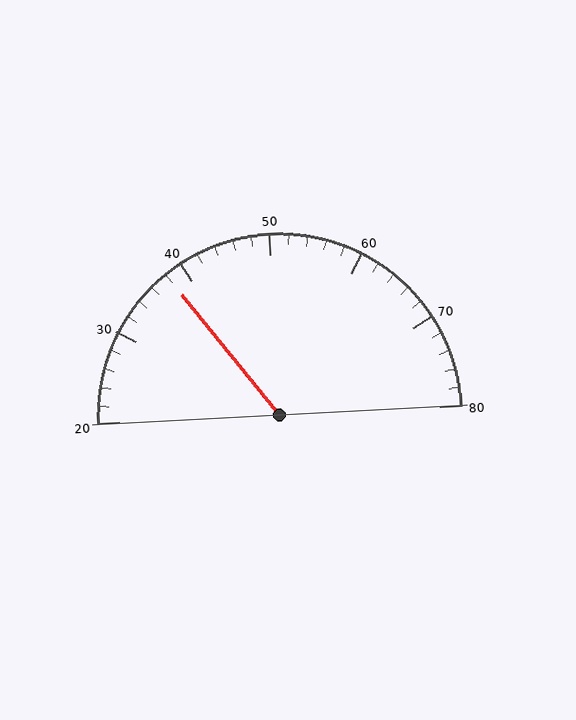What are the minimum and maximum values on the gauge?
The gauge ranges from 20 to 80.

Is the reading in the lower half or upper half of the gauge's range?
The reading is in the lower half of the range (20 to 80).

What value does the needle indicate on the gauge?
The needle indicates approximately 38.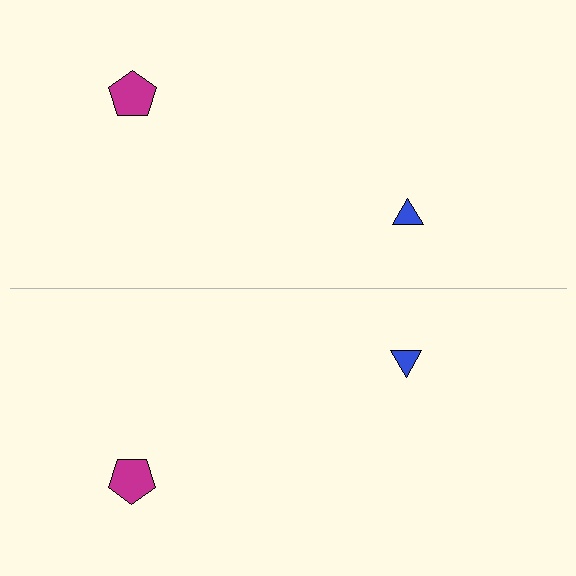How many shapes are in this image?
There are 4 shapes in this image.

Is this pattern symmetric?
Yes, this pattern has bilateral (reflection) symmetry.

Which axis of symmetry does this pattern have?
The pattern has a horizontal axis of symmetry running through the center of the image.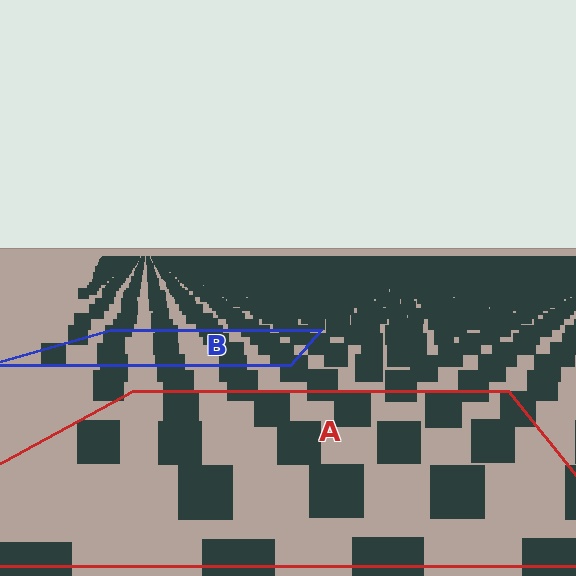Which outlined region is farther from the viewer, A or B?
Region B is farther from the viewer — the texture elements inside it appear smaller and more densely packed.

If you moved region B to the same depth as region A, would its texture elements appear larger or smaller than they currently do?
They would appear larger. At a closer depth, the same texture elements are projected at a bigger on-screen size.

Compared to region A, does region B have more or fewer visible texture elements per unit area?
Region B has more texture elements per unit area — they are packed more densely because it is farther away.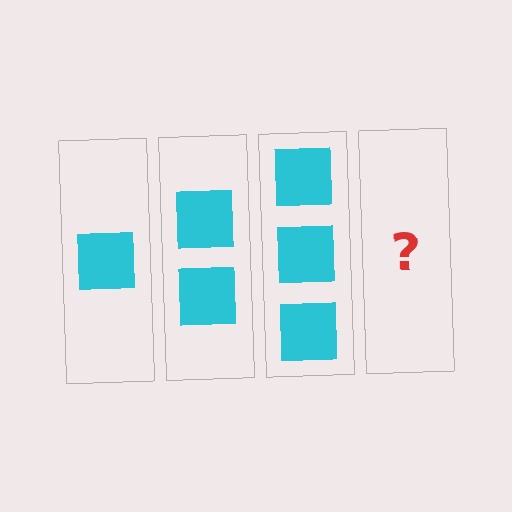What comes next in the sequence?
The next element should be 4 squares.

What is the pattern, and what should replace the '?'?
The pattern is that each step adds one more square. The '?' should be 4 squares.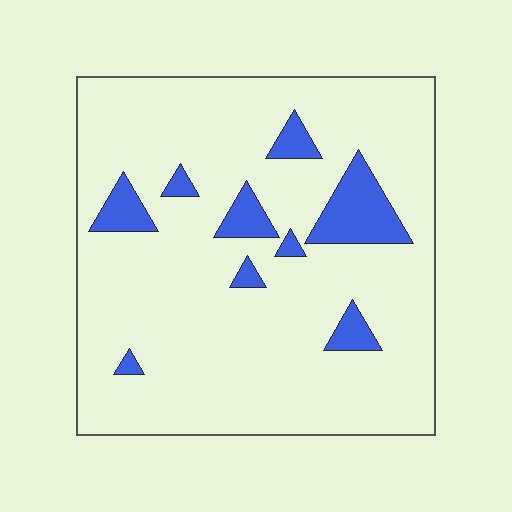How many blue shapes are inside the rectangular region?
9.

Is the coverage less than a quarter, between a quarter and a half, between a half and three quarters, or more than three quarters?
Less than a quarter.